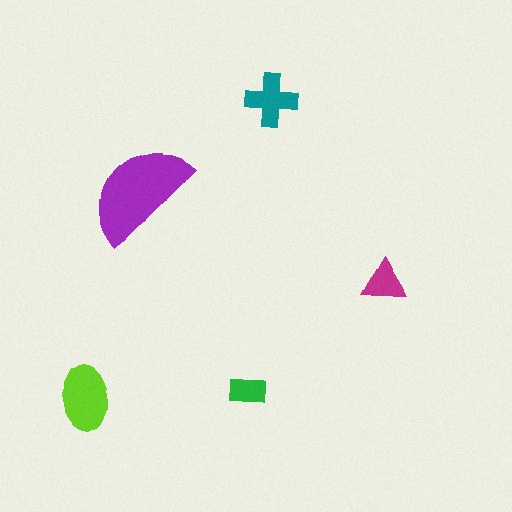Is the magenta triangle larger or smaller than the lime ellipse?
Smaller.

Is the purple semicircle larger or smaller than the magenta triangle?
Larger.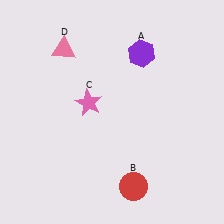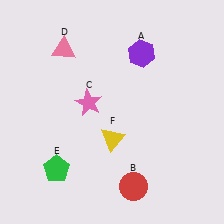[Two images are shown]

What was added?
A green pentagon (E), a yellow triangle (F) were added in Image 2.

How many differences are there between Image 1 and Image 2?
There are 2 differences between the two images.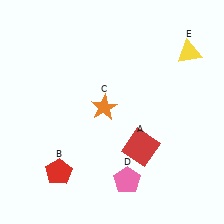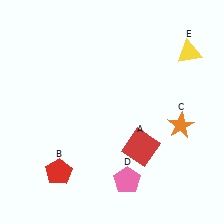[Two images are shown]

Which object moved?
The orange star (C) moved right.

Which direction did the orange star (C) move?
The orange star (C) moved right.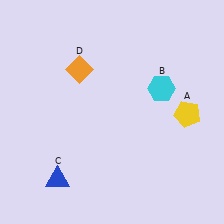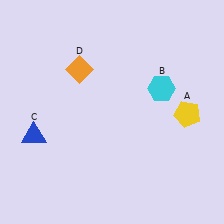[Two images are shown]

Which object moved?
The blue triangle (C) moved up.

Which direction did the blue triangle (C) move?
The blue triangle (C) moved up.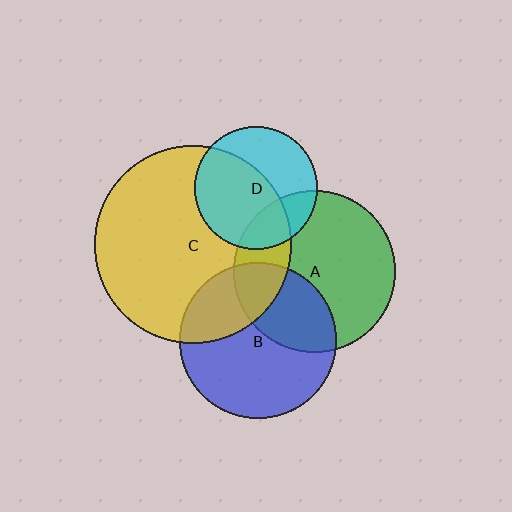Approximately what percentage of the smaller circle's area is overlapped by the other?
Approximately 35%.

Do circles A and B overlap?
Yes.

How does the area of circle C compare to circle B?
Approximately 1.6 times.